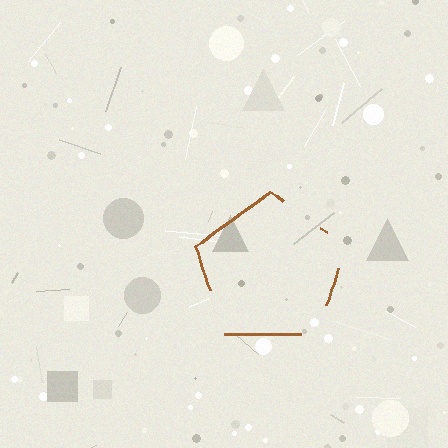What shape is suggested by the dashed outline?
The dashed outline suggests a pentagon.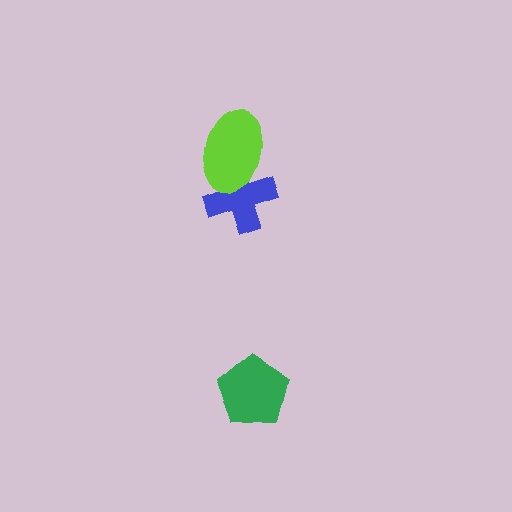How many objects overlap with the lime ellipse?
1 object overlaps with the lime ellipse.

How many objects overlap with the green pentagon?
0 objects overlap with the green pentagon.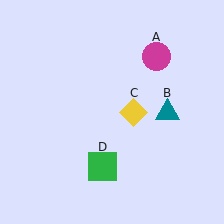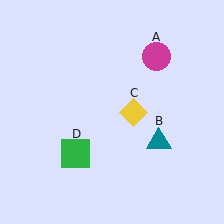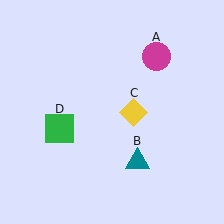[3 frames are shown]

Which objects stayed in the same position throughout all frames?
Magenta circle (object A) and yellow diamond (object C) remained stationary.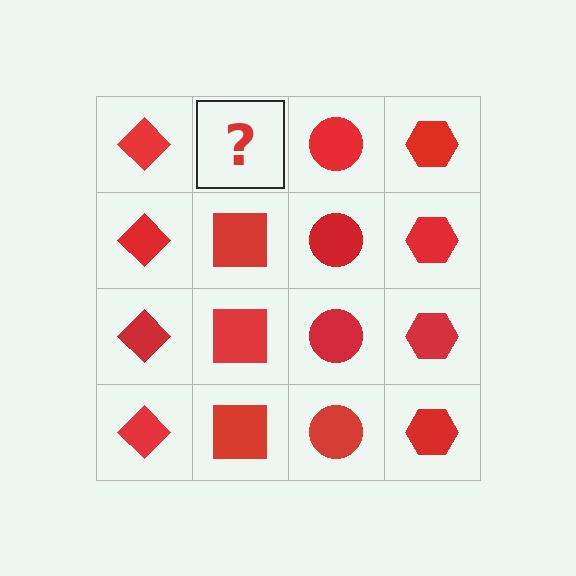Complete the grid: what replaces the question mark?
The question mark should be replaced with a red square.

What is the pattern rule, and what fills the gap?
The rule is that each column has a consistent shape. The gap should be filled with a red square.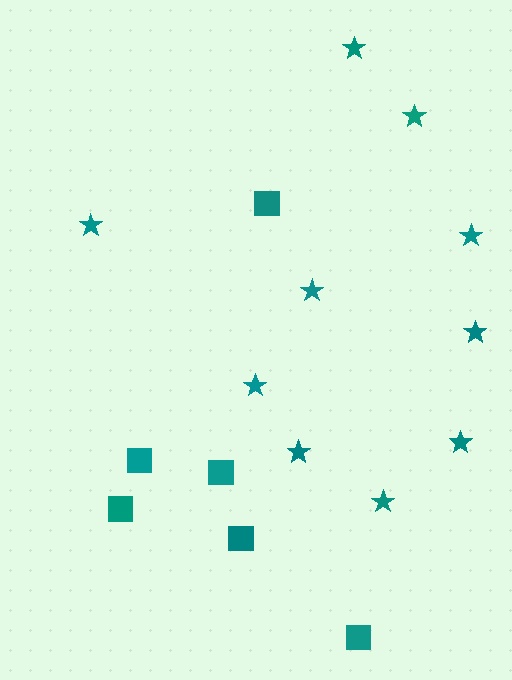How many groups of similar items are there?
There are 2 groups: one group of squares (6) and one group of stars (10).